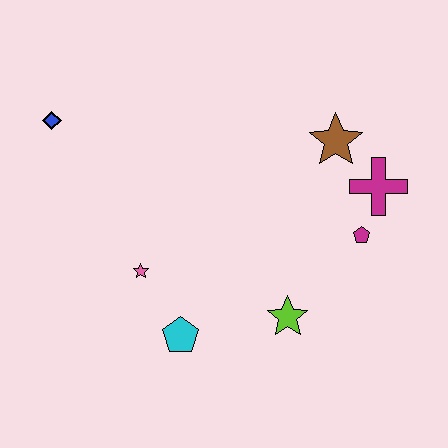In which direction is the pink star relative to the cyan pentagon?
The pink star is above the cyan pentagon.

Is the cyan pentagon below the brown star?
Yes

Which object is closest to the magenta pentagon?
The magenta cross is closest to the magenta pentagon.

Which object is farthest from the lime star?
The blue diamond is farthest from the lime star.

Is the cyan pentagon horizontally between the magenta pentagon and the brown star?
No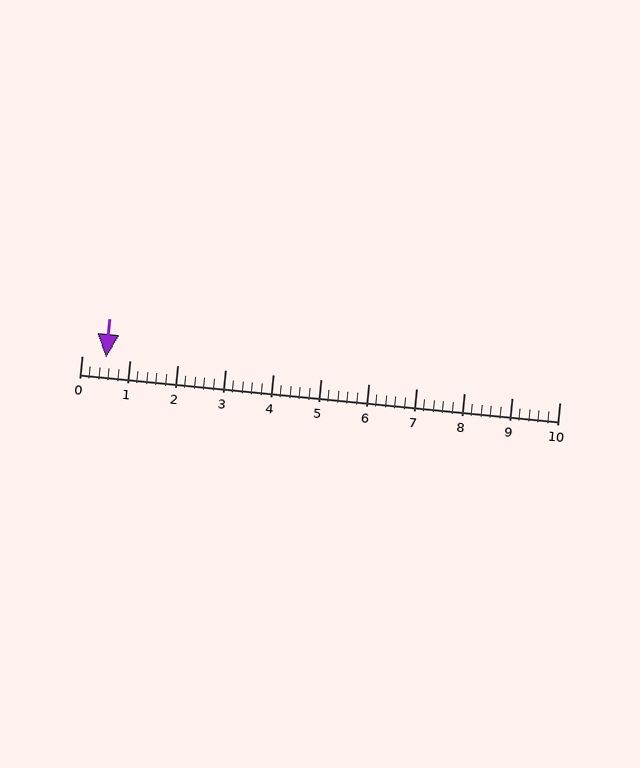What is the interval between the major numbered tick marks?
The major tick marks are spaced 1 units apart.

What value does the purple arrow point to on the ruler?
The purple arrow points to approximately 0.5.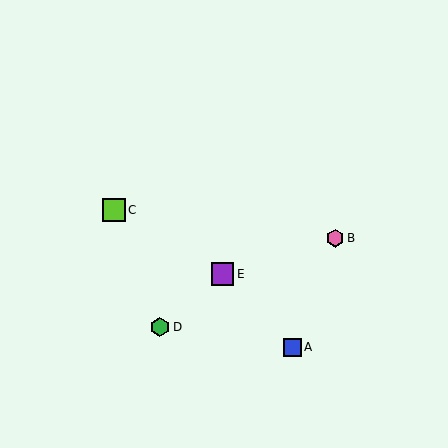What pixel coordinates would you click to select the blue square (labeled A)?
Click at (292, 347) to select the blue square A.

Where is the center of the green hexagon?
The center of the green hexagon is at (160, 327).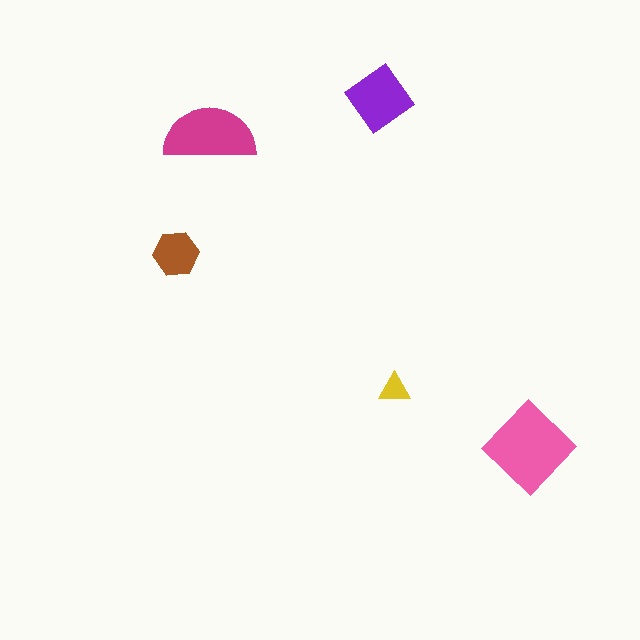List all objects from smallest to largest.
The yellow triangle, the brown hexagon, the purple diamond, the magenta semicircle, the pink diamond.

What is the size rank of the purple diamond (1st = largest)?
3rd.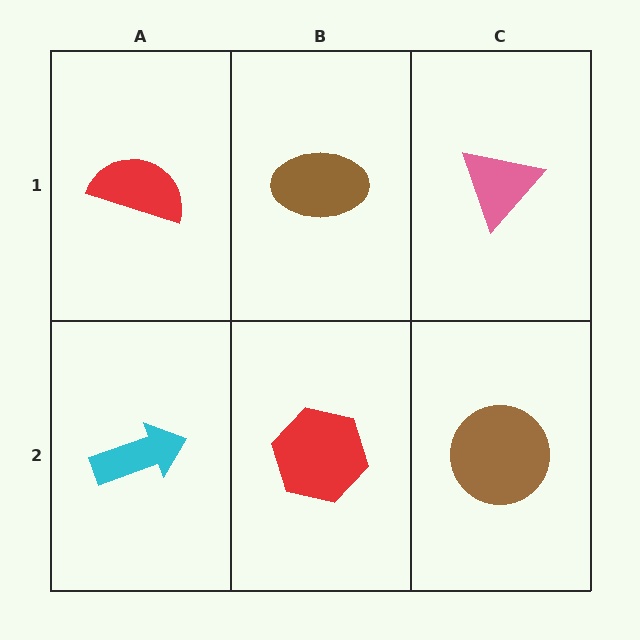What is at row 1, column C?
A pink triangle.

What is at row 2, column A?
A cyan arrow.